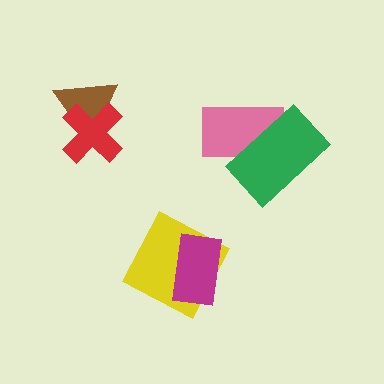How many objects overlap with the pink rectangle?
1 object overlaps with the pink rectangle.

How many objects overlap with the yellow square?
1 object overlaps with the yellow square.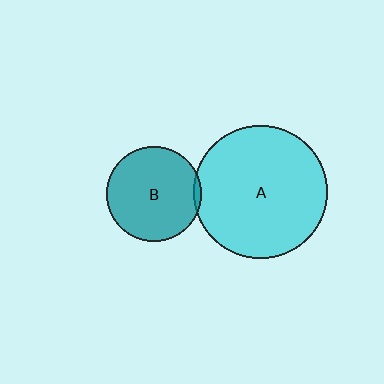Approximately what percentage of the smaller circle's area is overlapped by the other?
Approximately 5%.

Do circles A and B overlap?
Yes.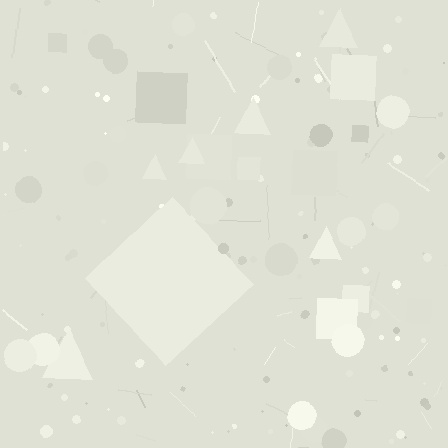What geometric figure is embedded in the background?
A diamond is embedded in the background.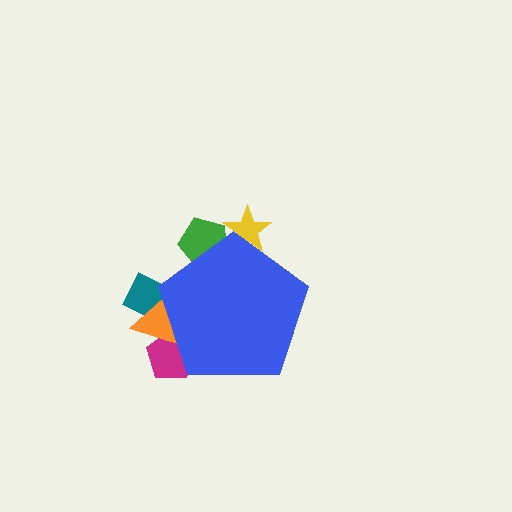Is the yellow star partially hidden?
Yes, the yellow star is partially hidden behind the blue pentagon.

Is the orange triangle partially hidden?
Yes, the orange triangle is partially hidden behind the blue pentagon.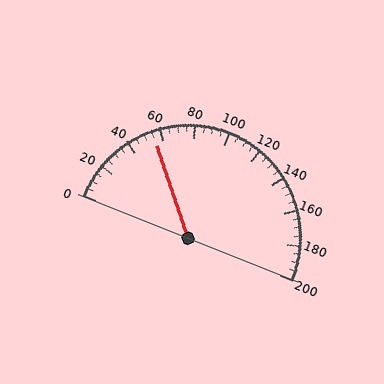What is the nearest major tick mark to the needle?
The nearest major tick mark is 60.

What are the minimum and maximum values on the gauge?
The gauge ranges from 0 to 200.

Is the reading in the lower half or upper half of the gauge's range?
The reading is in the lower half of the range (0 to 200).